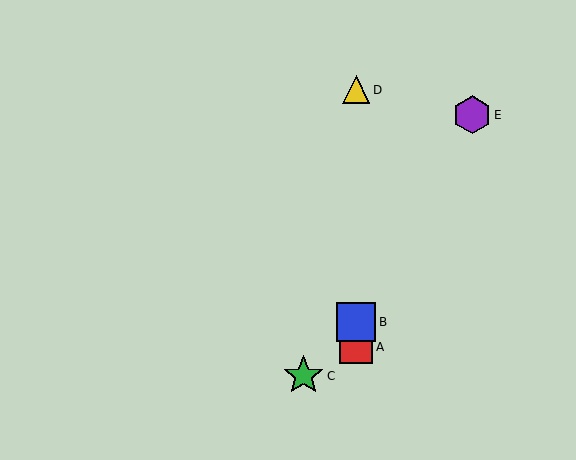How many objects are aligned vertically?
3 objects (A, B, D) are aligned vertically.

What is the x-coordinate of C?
Object C is at x≈303.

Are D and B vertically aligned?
Yes, both are at x≈356.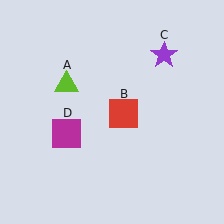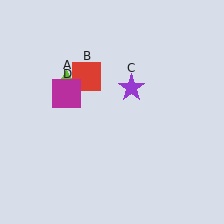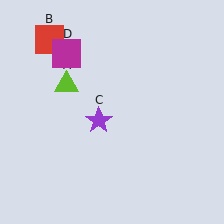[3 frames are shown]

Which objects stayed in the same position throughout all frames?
Lime triangle (object A) remained stationary.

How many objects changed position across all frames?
3 objects changed position: red square (object B), purple star (object C), magenta square (object D).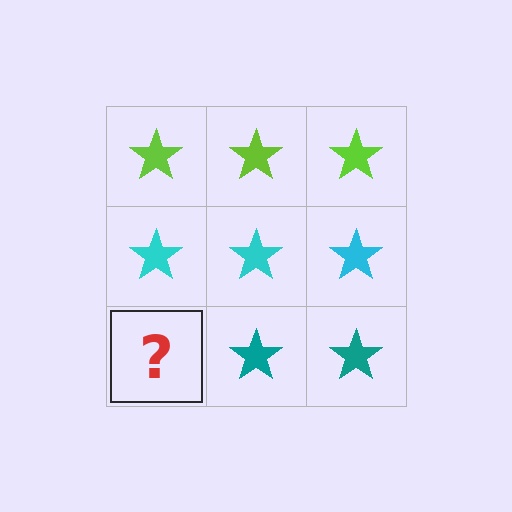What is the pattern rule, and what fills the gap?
The rule is that each row has a consistent color. The gap should be filled with a teal star.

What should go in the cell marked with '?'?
The missing cell should contain a teal star.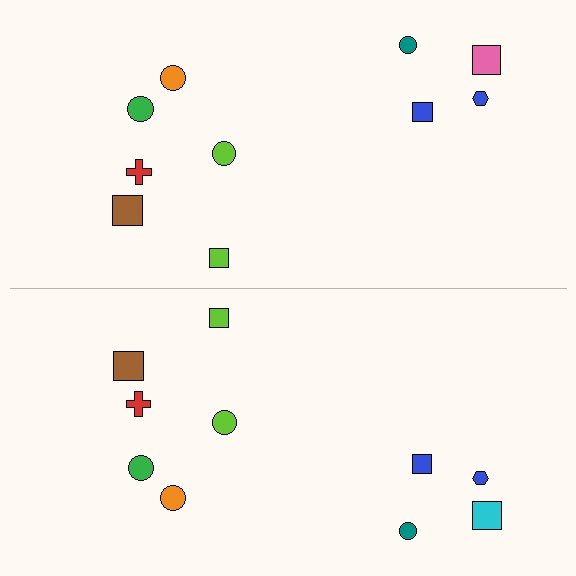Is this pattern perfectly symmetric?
No, the pattern is not perfectly symmetric. The cyan square on the bottom side breaks the symmetry — its mirror counterpart is pink.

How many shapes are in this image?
There are 20 shapes in this image.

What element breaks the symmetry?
The cyan square on the bottom side breaks the symmetry — its mirror counterpart is pink.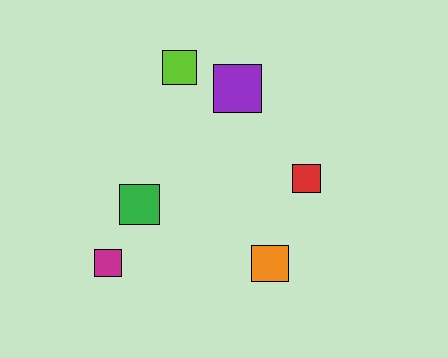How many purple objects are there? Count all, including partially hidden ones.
There is 1 purple object.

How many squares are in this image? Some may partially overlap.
There are 6 squares.